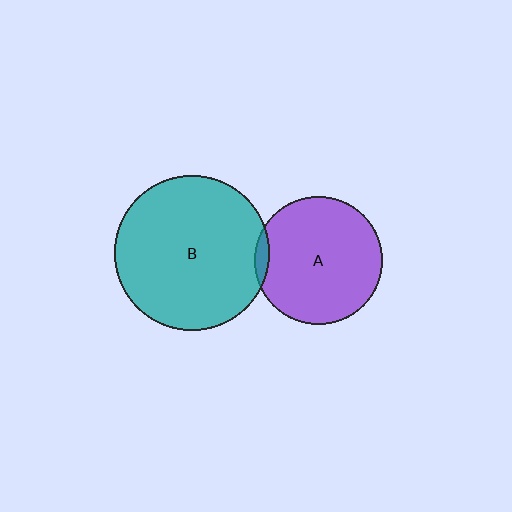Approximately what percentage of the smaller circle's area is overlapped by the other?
Approximately 5%.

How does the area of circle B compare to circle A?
Approximately 1.5 times.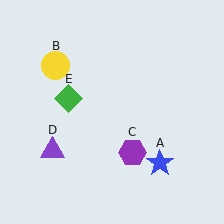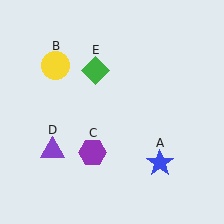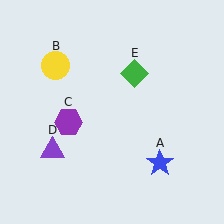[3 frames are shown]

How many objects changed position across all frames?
2 objects changed position: purple hexagon (object C), green diamond (object E).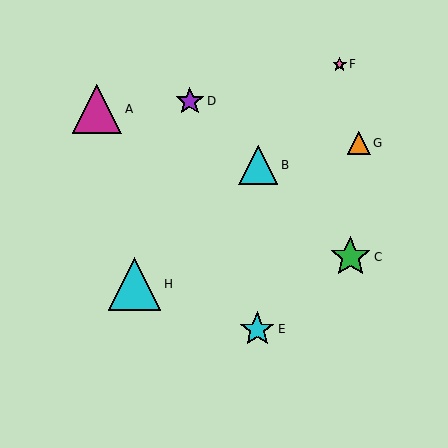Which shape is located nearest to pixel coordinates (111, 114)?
The magenta triangle (labeled A) at (97, 109) is nearest to that location.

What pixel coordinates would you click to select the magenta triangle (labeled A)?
Click at (97, 109) to select the magenta triangle A.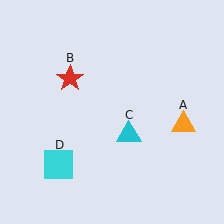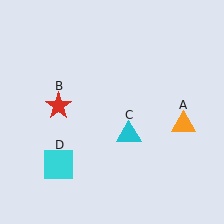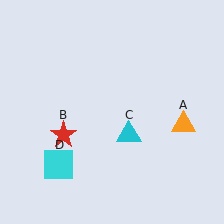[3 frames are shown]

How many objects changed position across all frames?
1 object changed position: red star (object B).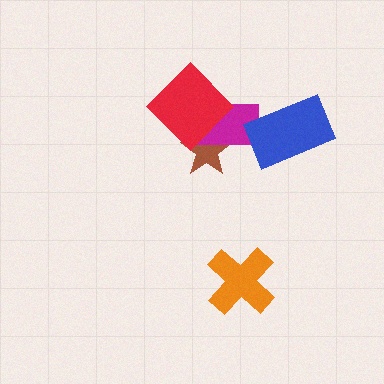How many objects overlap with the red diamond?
2 objects overlap with the red diamond.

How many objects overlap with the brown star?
2 objects overlap with the brown star.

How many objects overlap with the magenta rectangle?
3 objects overlap with the magenta rectangle.